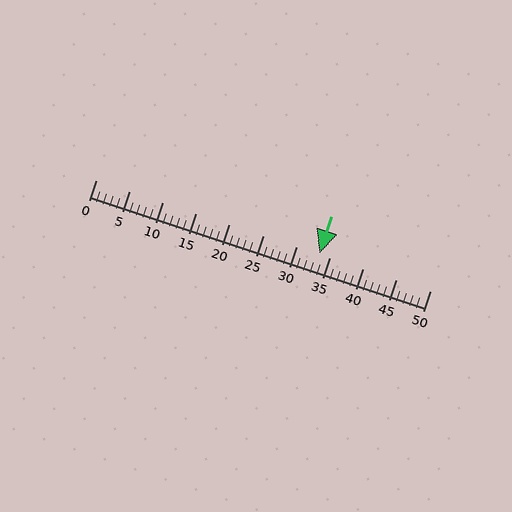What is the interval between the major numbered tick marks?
The major tick marks are spaced 5 units apart.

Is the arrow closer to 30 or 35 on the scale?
The arrow is closer to 35.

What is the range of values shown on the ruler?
The ruler shows values from 0 to 50.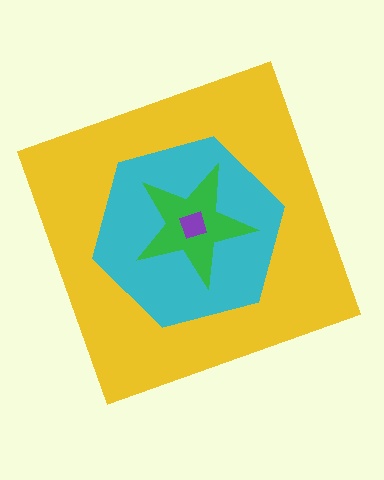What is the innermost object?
The purple diamond.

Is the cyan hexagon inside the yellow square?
Yes.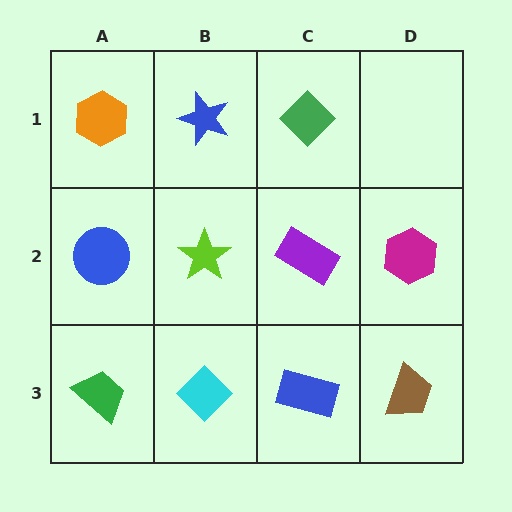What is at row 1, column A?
An orange hexagon.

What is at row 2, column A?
A blue circle.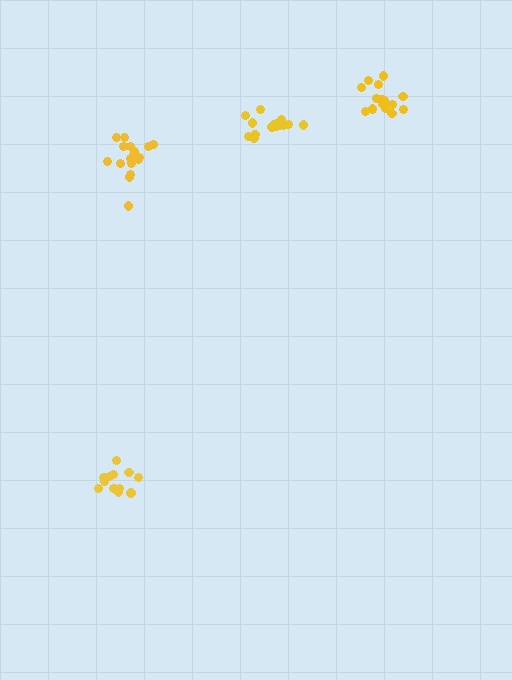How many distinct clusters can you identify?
There are 4 distinct clusters.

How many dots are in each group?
Group 1: 17 dots, Group 2: 18 dots, Group 3: 15 dots, Group 4: 14 dots (64 total).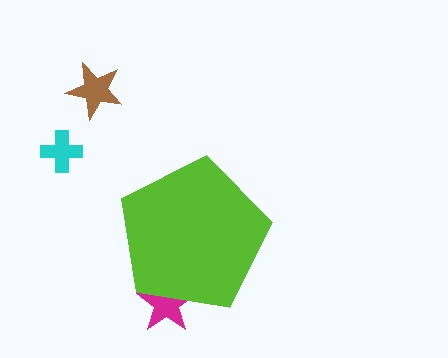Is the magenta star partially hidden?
Yes, the magenta star is partially hidden behind the lime pentagon.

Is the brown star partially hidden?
No, the brown star is fully visible.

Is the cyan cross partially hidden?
No, the cyan cross is fully visible.